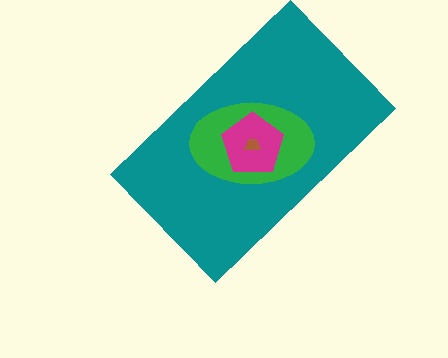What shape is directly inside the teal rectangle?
The green ellipse.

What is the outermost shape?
The teal rectangle.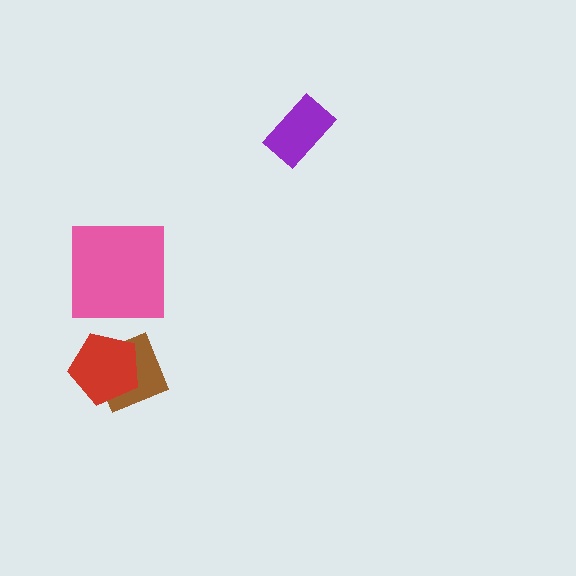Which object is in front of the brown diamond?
The red pentagon is in front of the brown diamond.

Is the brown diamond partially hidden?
Yes, it is partially covered by another shape.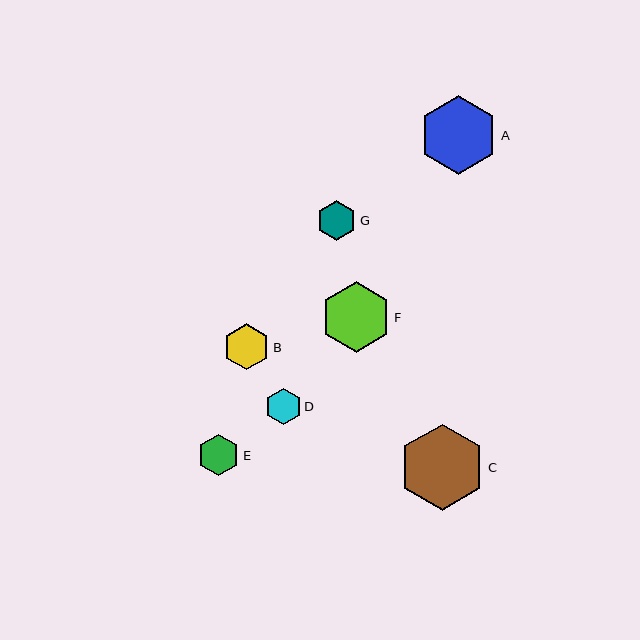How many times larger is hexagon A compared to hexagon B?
Hexagon A is approximately 1.7 times the size of hexagon B.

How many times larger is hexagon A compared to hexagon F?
Hexagon A is approximately 1.1 times the size of hexagon F.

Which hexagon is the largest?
Hexagon C is the largest with a size of approximately 86 pixels.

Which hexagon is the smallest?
Hexagon D is the smallest with a size of approximately 36 pixels.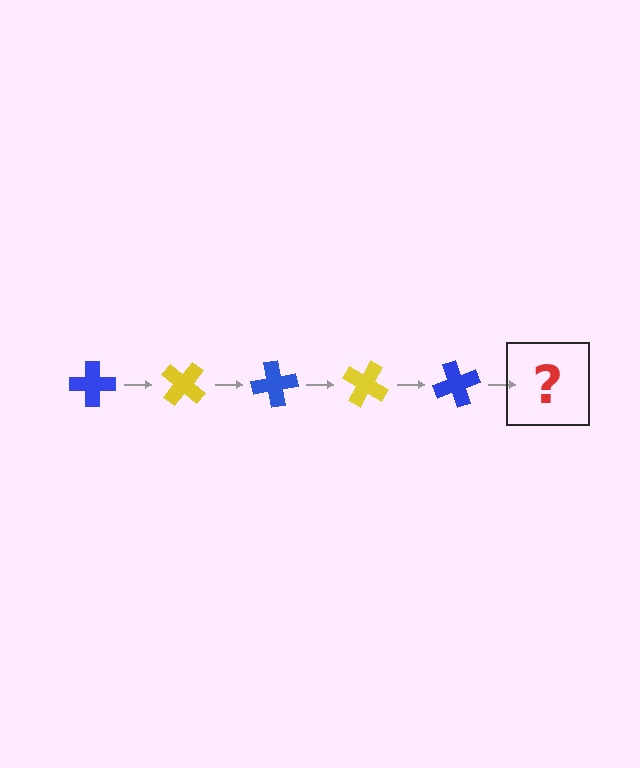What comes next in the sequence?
The next element should be a yellow cross, rotated 200 degrees from the start.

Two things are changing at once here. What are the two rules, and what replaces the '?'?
The two rules are that it rotates 40 degrees each step and the color cycles through blue and yellow. The '?' should be a yellow cross, rotated 200 degrees from the start.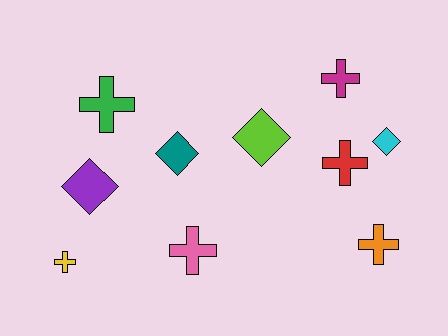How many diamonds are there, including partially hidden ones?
There are 4 diamonds.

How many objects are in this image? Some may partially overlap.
There are 10 objects.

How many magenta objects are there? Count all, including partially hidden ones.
There is 1 magenta object.